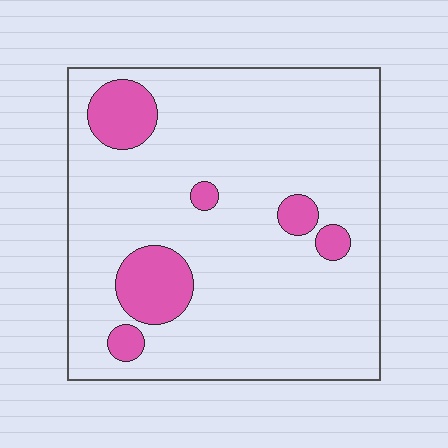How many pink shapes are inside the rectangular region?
6.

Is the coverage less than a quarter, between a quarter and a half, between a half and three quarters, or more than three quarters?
Less than a quarter.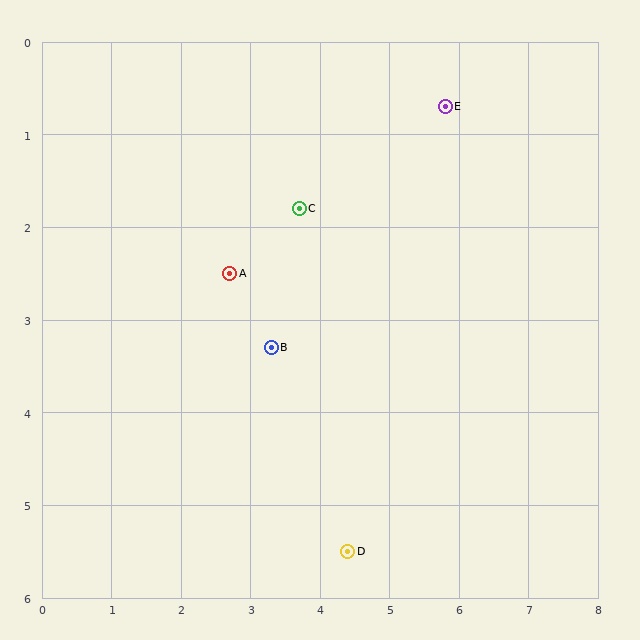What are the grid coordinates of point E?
Point E is at approximately (5.8, 0.7).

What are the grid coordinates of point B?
Point B is at approximately (3.3, 3.3).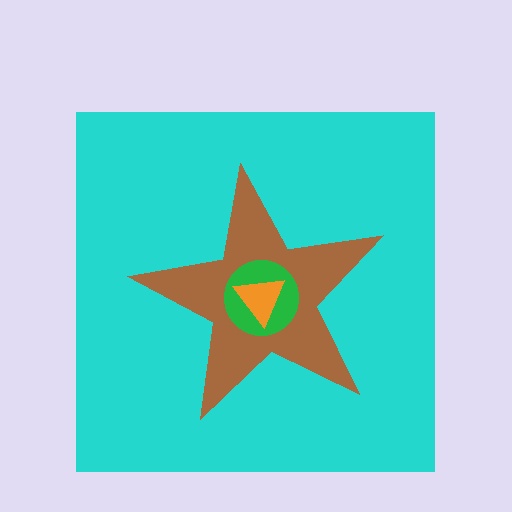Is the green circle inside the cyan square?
Yes.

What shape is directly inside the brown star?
The green circle.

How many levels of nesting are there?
4.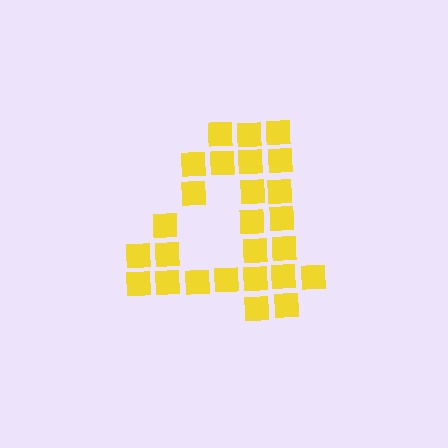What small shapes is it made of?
It is made of small squares.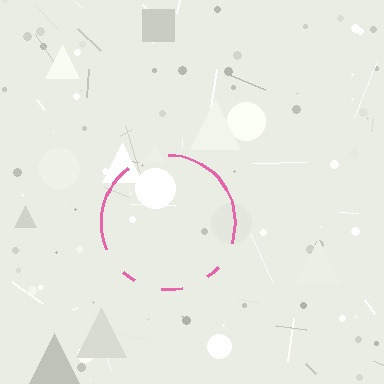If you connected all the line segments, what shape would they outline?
They would outline a circle.